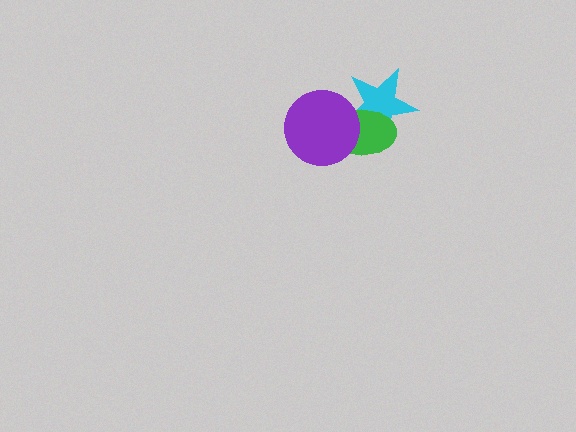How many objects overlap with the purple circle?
2 objects overlap with the purple circle.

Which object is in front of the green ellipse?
The purple circle is in front of the green ellipse.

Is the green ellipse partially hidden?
Yes, it is partially covered by another shape.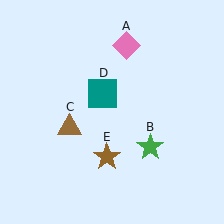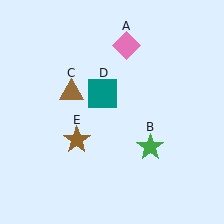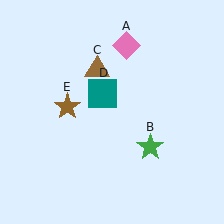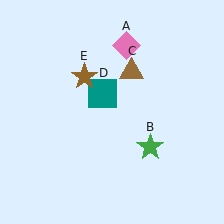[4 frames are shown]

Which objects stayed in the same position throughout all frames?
Pink diamond (object A) and green star (object B) and teal square (object D) remained stationary.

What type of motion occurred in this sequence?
The brown triangle (object C), brown star (object E) rotated clockwise around the center of the scene.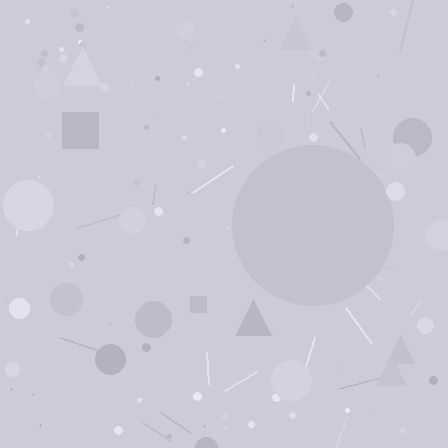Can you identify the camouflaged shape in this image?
The camouflaged shape is a circle.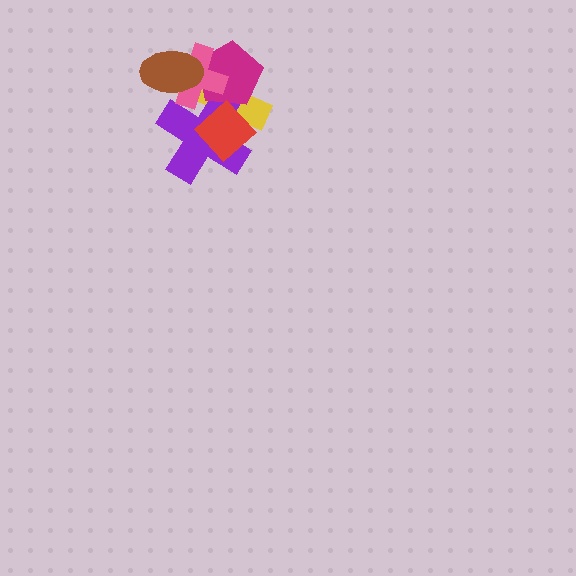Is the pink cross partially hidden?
Yes, it is partially covered by another shape.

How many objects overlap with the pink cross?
4 objects overlap with the pink cross.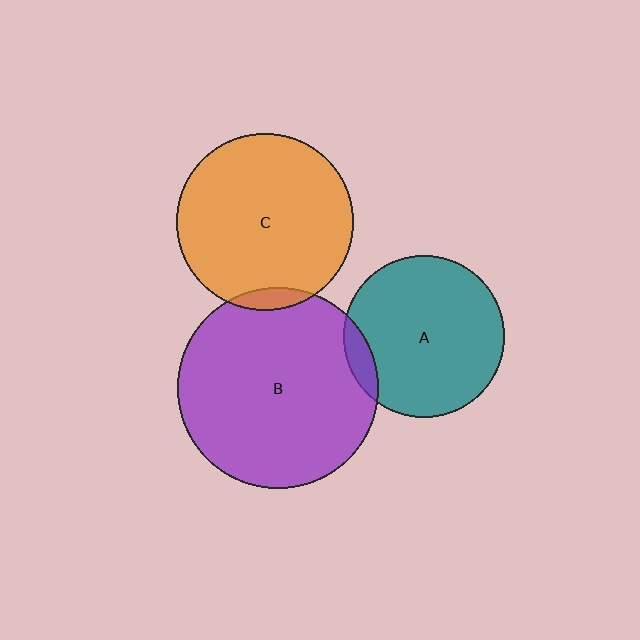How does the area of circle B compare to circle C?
Approximately 1.3 times.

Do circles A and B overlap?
Yes.